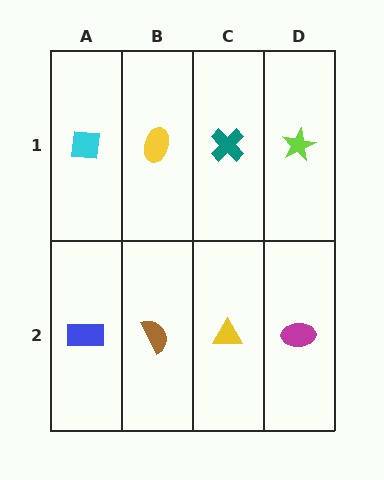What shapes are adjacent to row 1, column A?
A blue rectangle (row 2, column A), a yellow ellipse (row 1, column B).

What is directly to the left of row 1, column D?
A teal cross.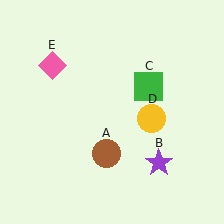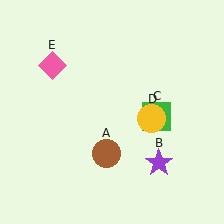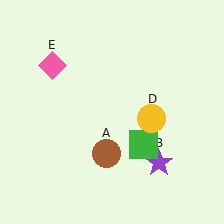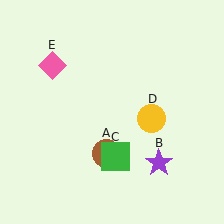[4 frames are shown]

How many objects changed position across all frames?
1 object changed position: green square (object C).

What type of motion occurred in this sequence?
The green square (object C) rotated clockwise around the center of the scene.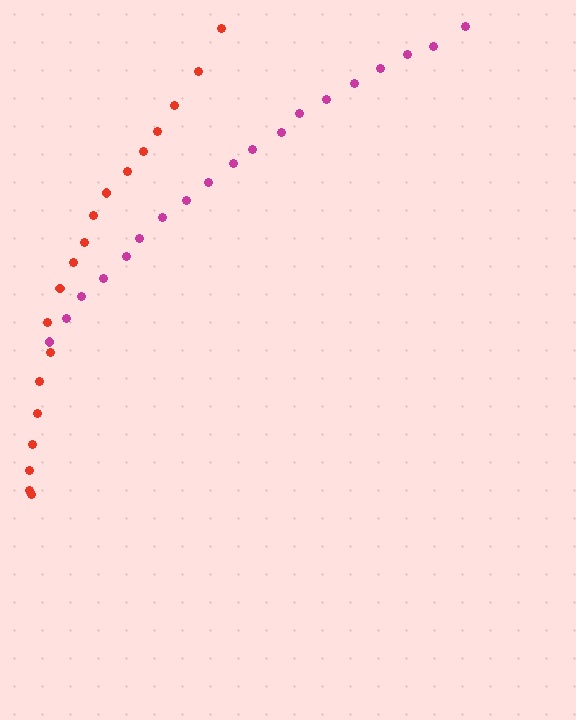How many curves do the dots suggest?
There are 2 distinct paths.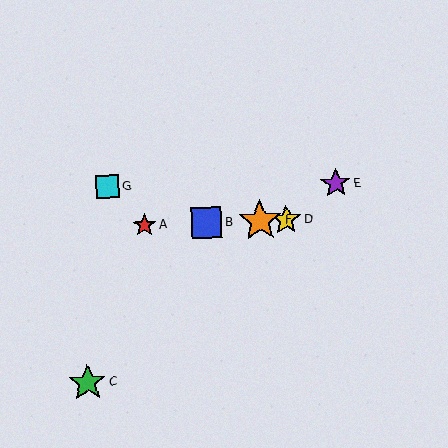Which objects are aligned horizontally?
Objects A, B, D, F are aligned horizontally.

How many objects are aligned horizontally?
4 objects (A, B, D, F) are aligned horizontally.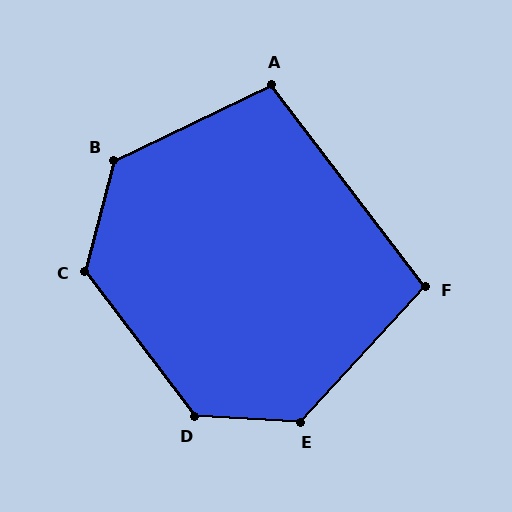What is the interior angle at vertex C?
Approximately 129 degrees (obtuse).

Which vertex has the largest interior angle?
D, at approximately 130 degrees.